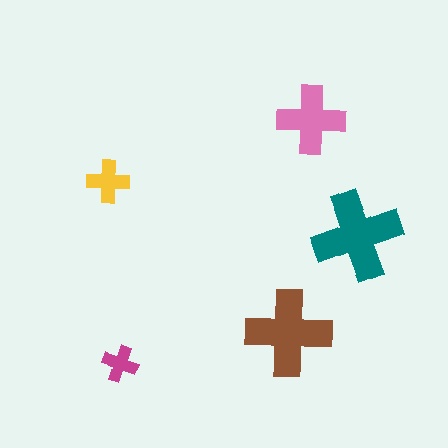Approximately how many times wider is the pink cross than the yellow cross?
About 1.5 times wider.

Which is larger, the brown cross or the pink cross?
The brown one.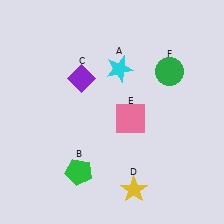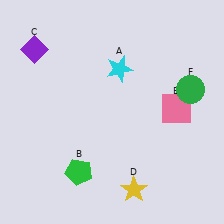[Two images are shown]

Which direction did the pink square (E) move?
The pink square (E) moved right.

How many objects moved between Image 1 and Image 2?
3 objects moved between the two images.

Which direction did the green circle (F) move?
The green circle (F) moved right.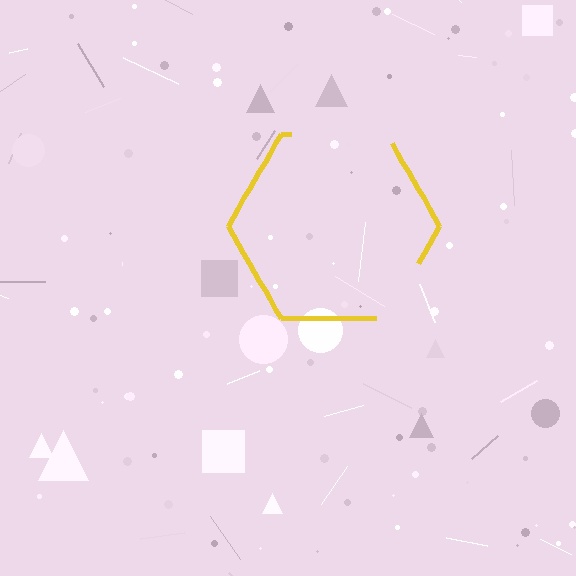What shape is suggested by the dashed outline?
The dashed outline suggests a hexagon.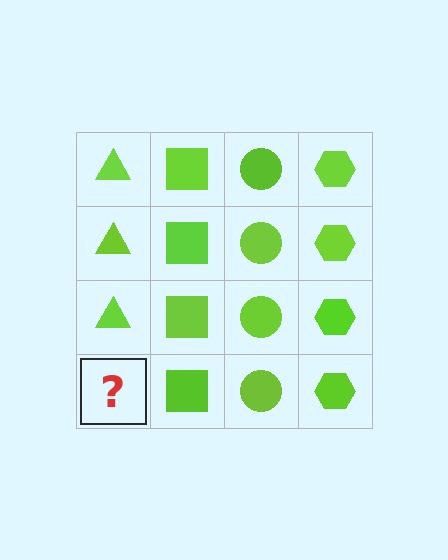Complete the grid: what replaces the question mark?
The question mark should be replaced with a lime triangle.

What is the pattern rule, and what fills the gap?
The rule is that each column has a consistent shape. The gap should be filled with a lime triangle.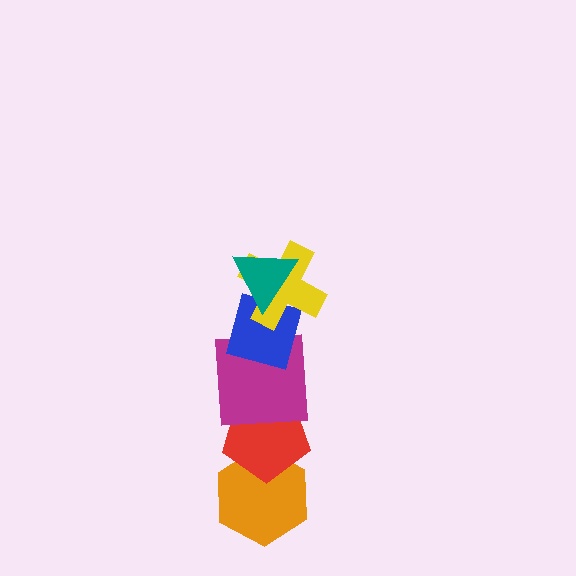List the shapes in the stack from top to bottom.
From top to bottom: the teal triangle, the yellow cross, the blue diamond, the magenta square, the red pentagon, the orange hexagon.